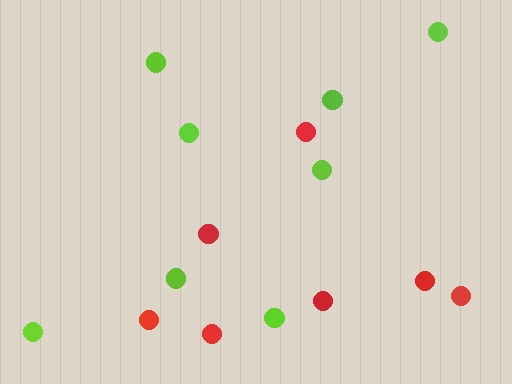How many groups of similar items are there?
There are 2 groups: one group of red circles (7) and one group of lime circles (8).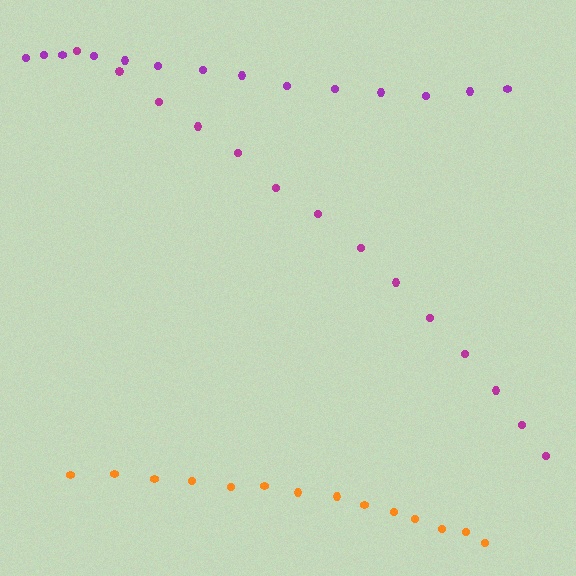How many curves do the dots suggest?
There are 3 distinct paths.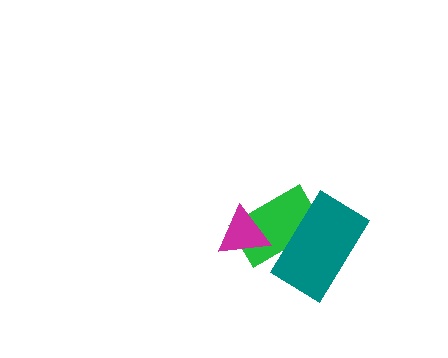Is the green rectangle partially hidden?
Yes, it is partially covered by another shape.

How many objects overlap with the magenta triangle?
1 object overlaps with the magenta triangle.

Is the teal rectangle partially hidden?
No, no other shape covers it.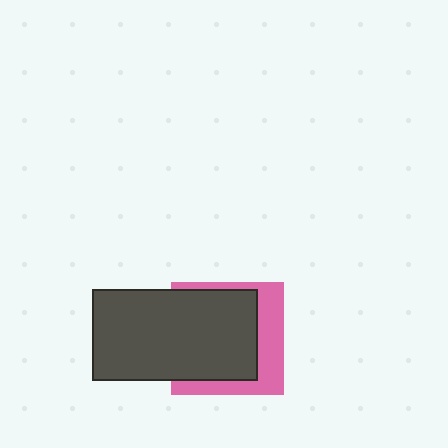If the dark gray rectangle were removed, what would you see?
You would see the complete pink square.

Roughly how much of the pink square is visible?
A small part of it is visible (roughly 38%).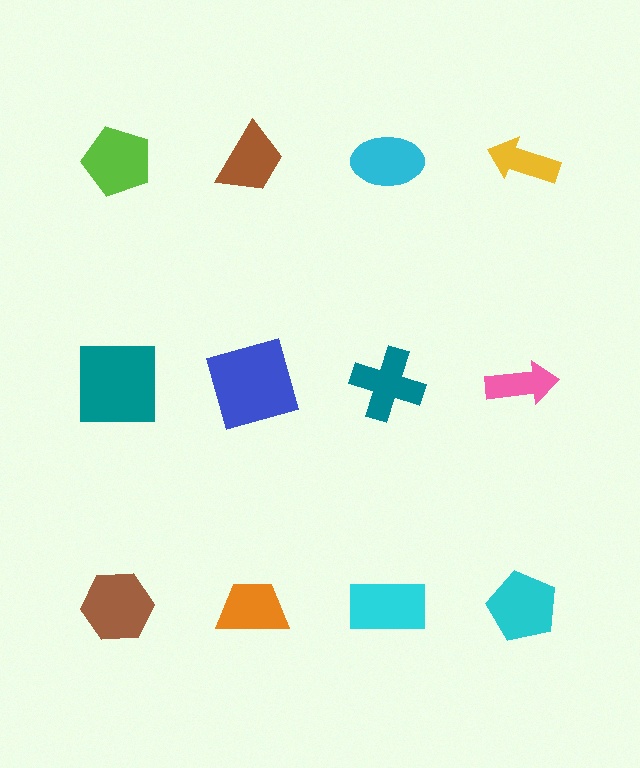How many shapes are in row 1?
4 shapes.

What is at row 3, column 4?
A cyan pentagon.